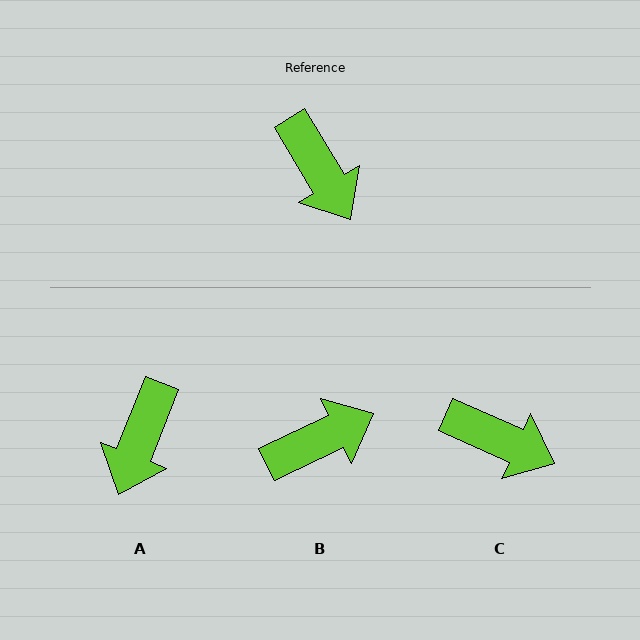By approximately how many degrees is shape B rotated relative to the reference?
Approximately 84 degrees counter-clockwise.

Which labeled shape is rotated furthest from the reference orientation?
B, about 84 degrees away.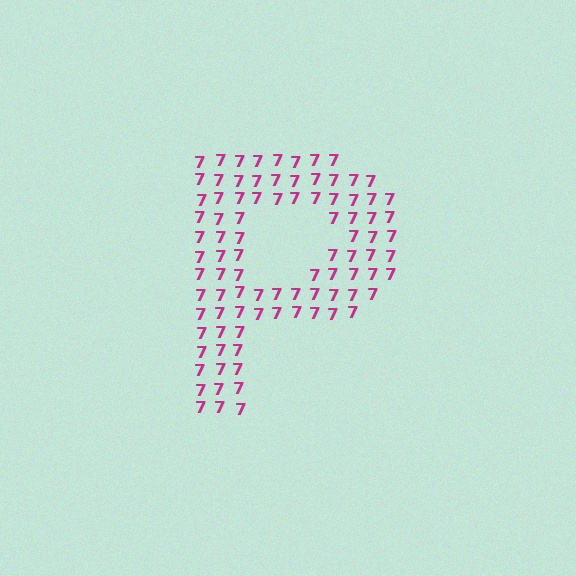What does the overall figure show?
The overall figure shows the letter P.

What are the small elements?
The small elements are digit 7's.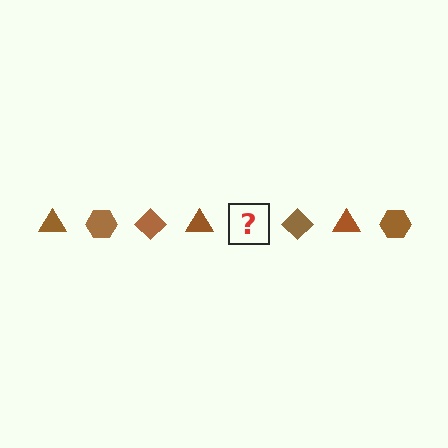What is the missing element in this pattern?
The missing element is a brown hexagon.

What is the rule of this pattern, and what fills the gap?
The rule is that the pattern cycles through triangle, hexagon, diamond shapes in brown. The gap should be filled with a brown hexagon.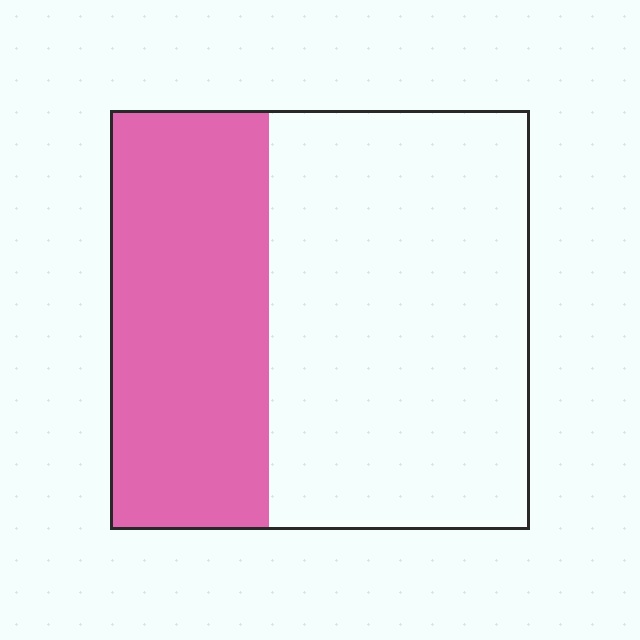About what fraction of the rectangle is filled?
About three eighths (3/8).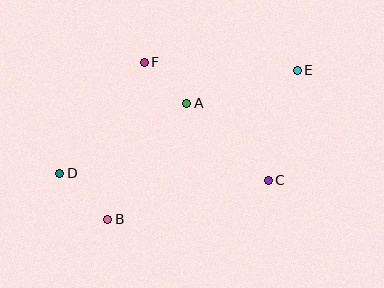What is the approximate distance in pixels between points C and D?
The distance between C and D is approximately 209 pixels.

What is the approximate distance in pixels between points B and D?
The distance between B and D is approximately 67 pixels.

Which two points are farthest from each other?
Points D and E are farthest from each other.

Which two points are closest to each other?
Points A and F are closest to each other.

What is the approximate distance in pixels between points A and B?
The distance between A and B is approximately 140 pixels.